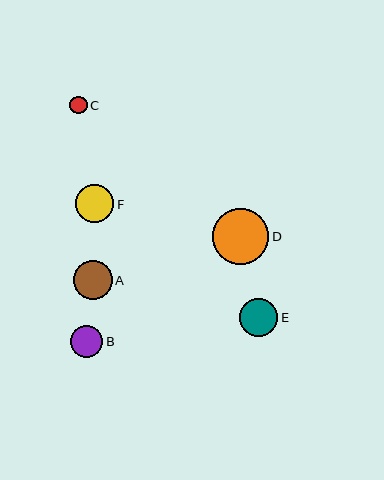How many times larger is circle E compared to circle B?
Circle E is approximately 1.2 times the size of circle B.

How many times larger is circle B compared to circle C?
Circle B is approximately 1.8 times the size of circle C.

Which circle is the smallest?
Circle C is the smallest with a size of approximately 18 pixels.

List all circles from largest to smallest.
From largest to smallest: D, A, E, F, B, C.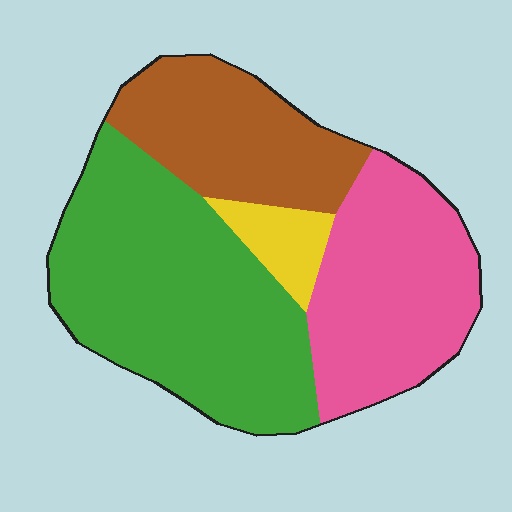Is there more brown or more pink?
Pink.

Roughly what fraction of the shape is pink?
Pink covers around 30% of the shape.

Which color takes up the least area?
Yellow, at roughly 5%.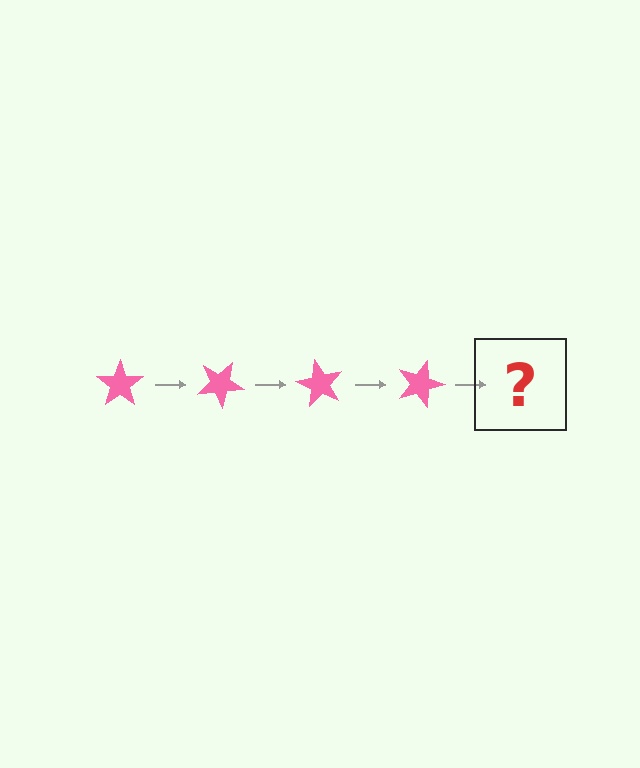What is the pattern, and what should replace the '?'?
The pattern is that the star rotates 30 degrees each step. The '?' should be a pink star rotated 120 degrees.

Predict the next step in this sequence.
The next step is a pink star rotated 120 degrees.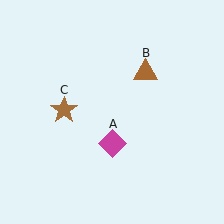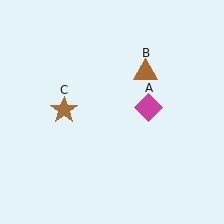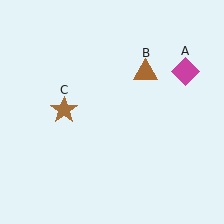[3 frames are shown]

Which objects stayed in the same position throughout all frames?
Brown triangle (object B) and brown star (object C) remained stationary.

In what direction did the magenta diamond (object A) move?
The magenta diamond (object A) moved up and to the right.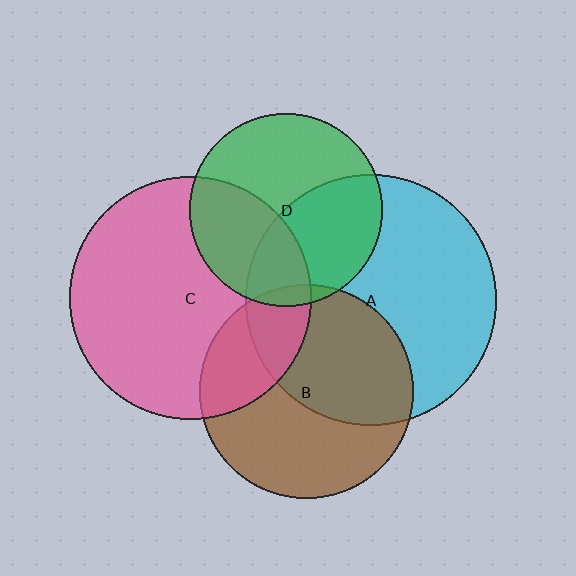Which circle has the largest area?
Circle A (cyan).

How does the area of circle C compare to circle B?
Approximately 1.3 times.